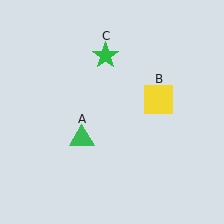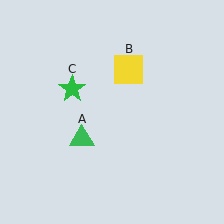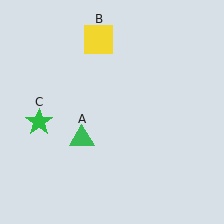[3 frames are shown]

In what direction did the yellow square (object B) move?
The yellow square (object B) moved up and to the left.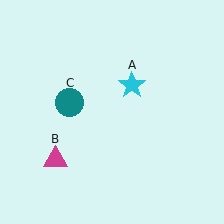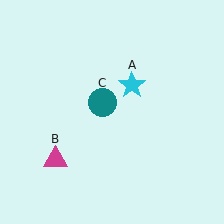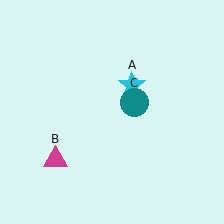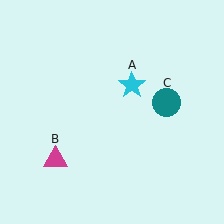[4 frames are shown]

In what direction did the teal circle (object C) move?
The teal circle (object C) moved right.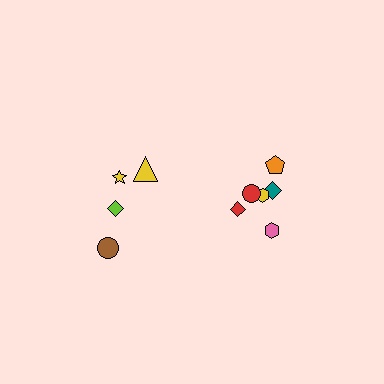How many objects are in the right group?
There are 6 objects.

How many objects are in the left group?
There are 4 objects.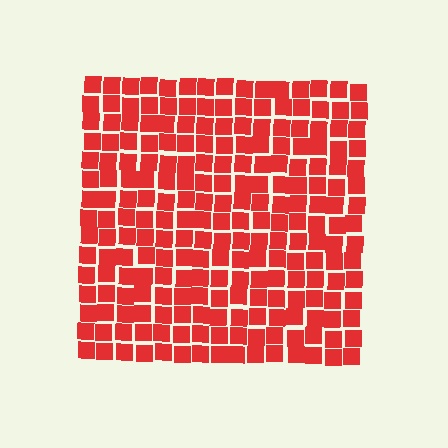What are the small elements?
The small elements are squares.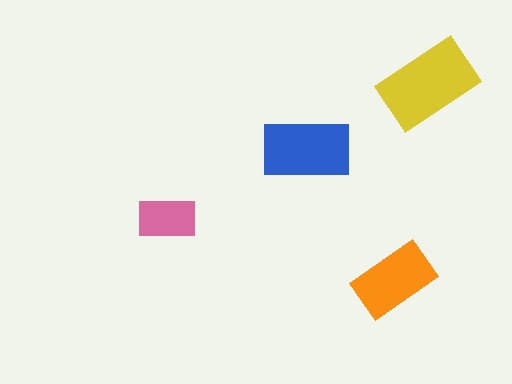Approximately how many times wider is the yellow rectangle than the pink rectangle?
About 1.5 times wider.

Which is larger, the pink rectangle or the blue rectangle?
The blue one.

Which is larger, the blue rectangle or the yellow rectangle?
The yellow one.